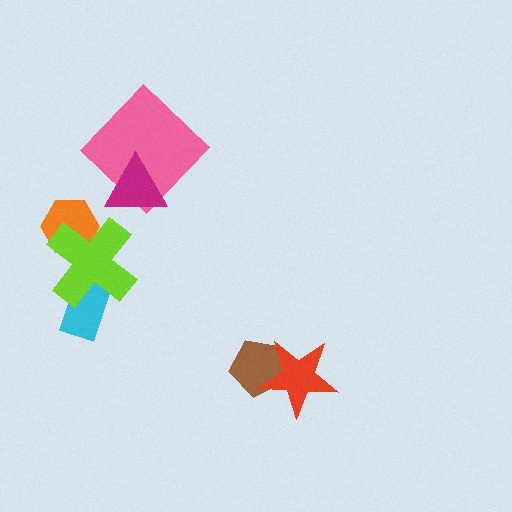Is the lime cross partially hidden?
No, no other shape covers it.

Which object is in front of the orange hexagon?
The lime cross is in front of the orange hexagon.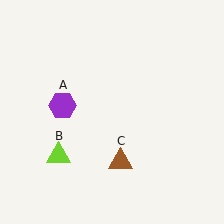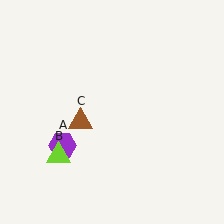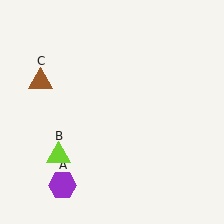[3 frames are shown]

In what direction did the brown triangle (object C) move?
The brown triangle (object C) moved up and to the left.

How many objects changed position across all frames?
2 objects changed position: purple hexagon (object A), brown triangle (object C).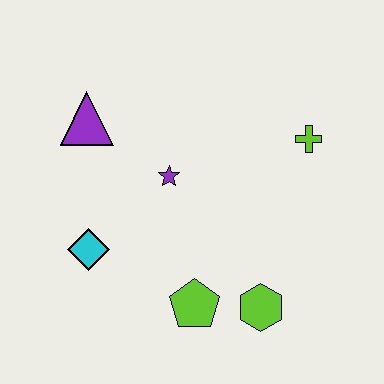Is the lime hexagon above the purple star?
No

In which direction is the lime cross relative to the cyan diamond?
The lime cross is to the right of the cyan diamond.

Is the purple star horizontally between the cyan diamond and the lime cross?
Yes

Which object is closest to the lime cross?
The purple star is closest to the lime cross.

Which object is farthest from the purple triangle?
The lime hexagon is farthest from the purple triangle.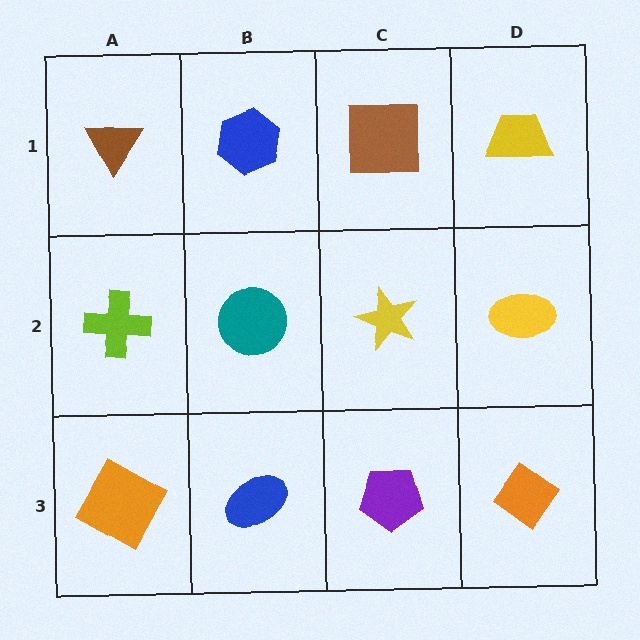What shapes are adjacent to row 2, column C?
A brown square (row 1, column C), a purple pentagon (row 3, column C), a teal circle (row 2, column B), a yellow ellipse (row 2, column D).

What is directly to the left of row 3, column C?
A blue ellipse.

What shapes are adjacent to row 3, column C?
A yellow star (row 2, column C), a blue ellipse (row 3, column B), an orange diamond (row 3, column D).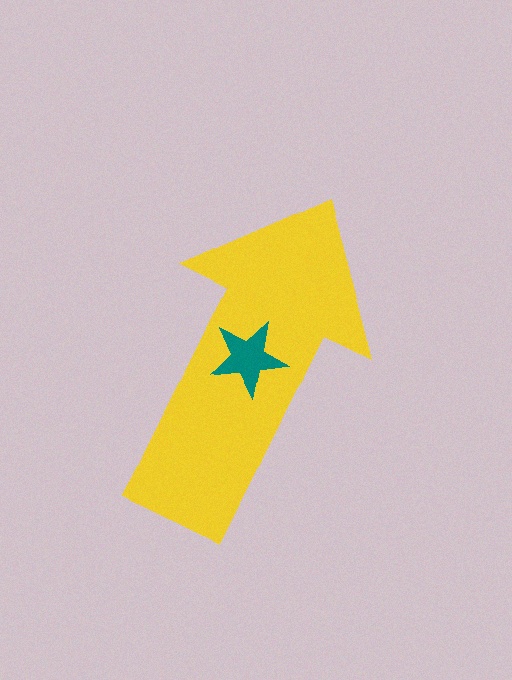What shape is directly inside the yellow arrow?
The teal star.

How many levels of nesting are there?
2.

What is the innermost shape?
The teal star.